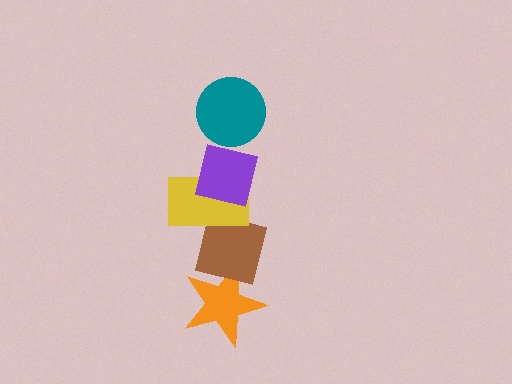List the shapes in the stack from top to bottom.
From top to bottom: the teal circle, the purple square, the yellow rectangle, the brown square, the orange star.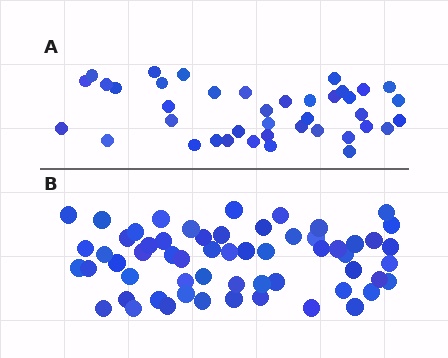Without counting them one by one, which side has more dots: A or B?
Region B (the bottom region) has more dots.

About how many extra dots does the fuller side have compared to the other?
Region B has approximately 20 more dots than region A.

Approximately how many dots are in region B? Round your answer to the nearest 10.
About 60 dots. (The exact count is 59, which rounds to 60.)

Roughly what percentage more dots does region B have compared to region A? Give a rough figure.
About 50% more.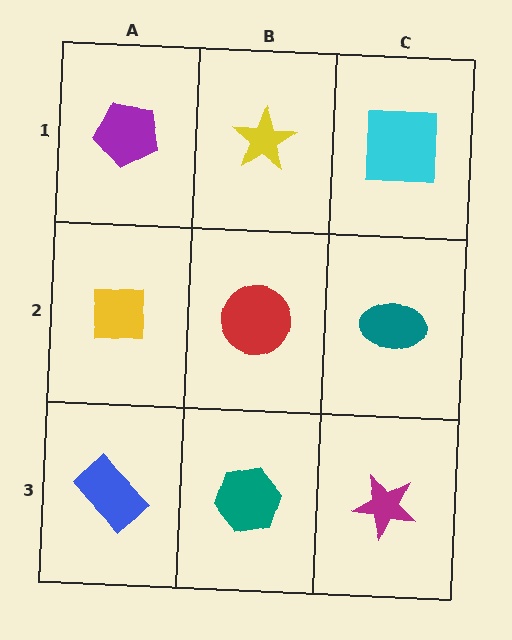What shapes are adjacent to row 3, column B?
A red circle (row 2, column B), a blue rectangle (row 3, column A), a magenta star (row 3, column C).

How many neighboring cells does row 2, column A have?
3.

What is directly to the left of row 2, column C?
A red circle.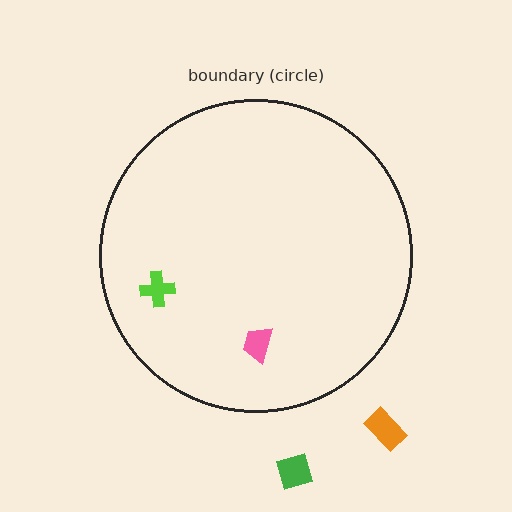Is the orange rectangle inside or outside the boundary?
Outside.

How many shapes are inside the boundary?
2 inside, 2 outside.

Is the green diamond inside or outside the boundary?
Outside.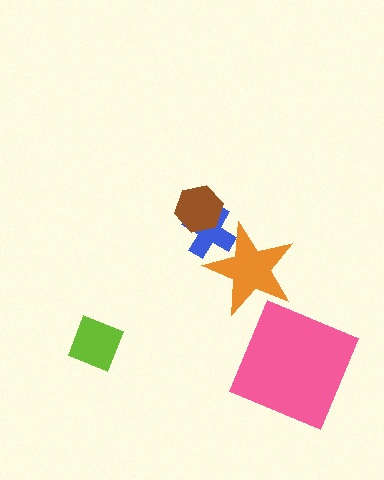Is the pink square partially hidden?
No, no other shape covers it.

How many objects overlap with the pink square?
0 objects overlap with the pink square.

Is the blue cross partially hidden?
Yes, it is partially covered by another shape.